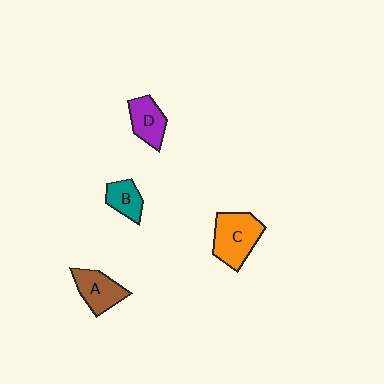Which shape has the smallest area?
Shape B (teal).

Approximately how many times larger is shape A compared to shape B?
Approximately 1.4 times.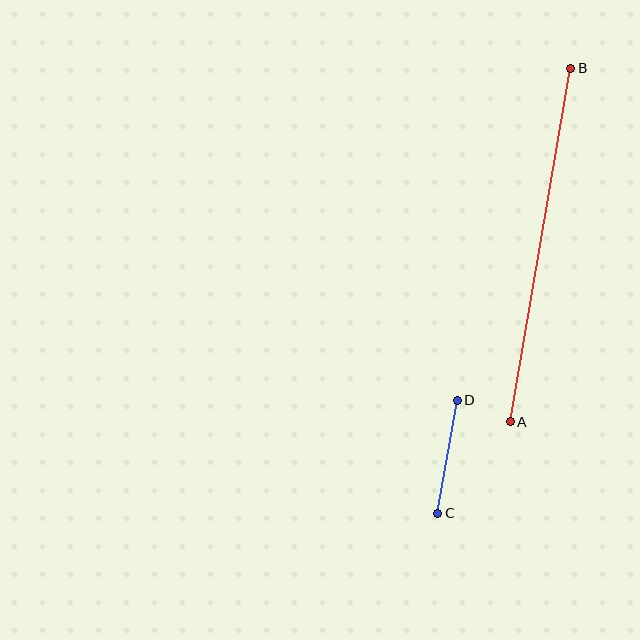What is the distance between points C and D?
The distance is approximately 115 pixels.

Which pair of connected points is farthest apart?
Points A and B are farthest apart.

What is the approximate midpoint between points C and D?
The midpoint is at approximately (448, 457) pixels.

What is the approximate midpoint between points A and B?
The midpoint is at approximately (541, 245) pixels.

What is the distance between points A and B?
The distance is approximately 359 pixels.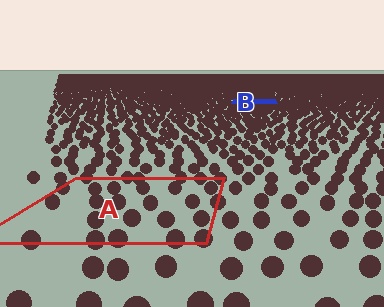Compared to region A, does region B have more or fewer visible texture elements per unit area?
Region B has more texture elements per unit area — they are packed more densely because it is farther away.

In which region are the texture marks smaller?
The texture marks are smaller in region B, because it is farther away.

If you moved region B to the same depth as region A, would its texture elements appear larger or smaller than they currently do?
They would appear larger. At a closer depth, the same texture elements are projected at a bigger on-screen size.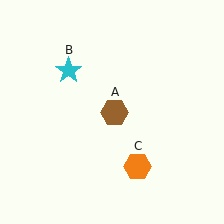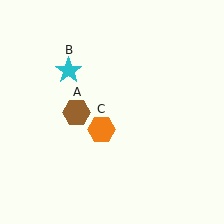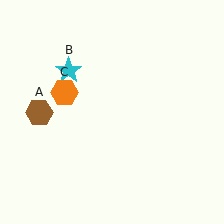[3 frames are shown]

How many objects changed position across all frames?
2 objects changed position: brown hexagon (object A), orange hexagon (object C).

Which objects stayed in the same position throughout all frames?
Cyan star (object B) remained stationary.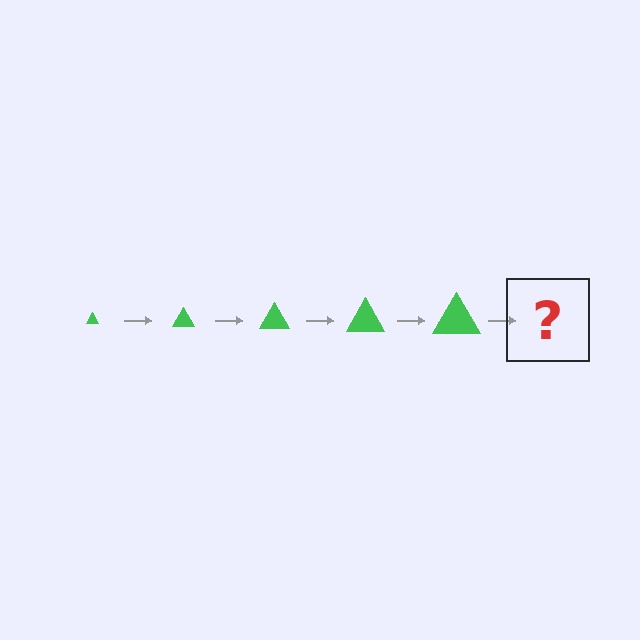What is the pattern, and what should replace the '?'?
The pattern is that the triangle gets progressively larger each step. The '?' should be a green triangle, larger than the previous one.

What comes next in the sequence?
The next element should be a green triangle, larger than the previous one.